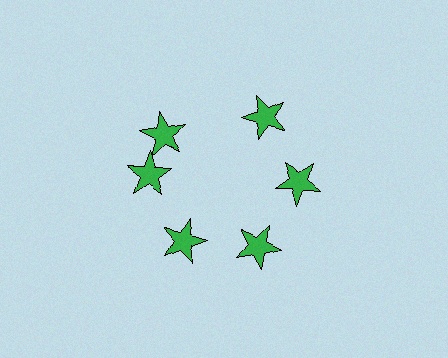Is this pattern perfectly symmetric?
No. The 6 green stars are arranged in a ring, but one element near the 11 o'clock position is rotated out of alignment along the ring, breaking the 6-fold rotational symmetry.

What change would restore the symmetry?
The symmetry would be restored by rotating it back into even spacing with its neighbors so that all 6 stars sit at equal angles and equal distance from the center.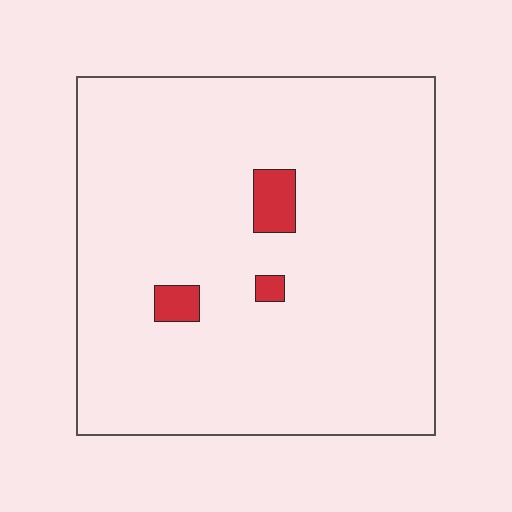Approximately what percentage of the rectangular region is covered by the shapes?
Approximately 5%.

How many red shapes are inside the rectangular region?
3.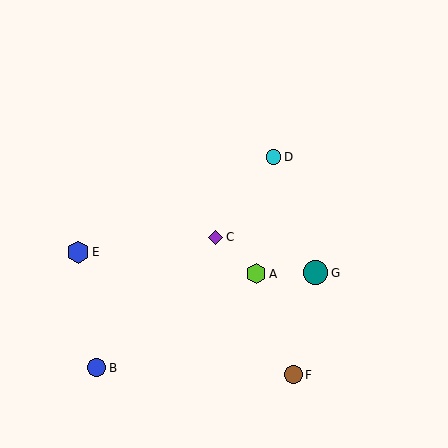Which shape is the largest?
The teal circle (labeled G) is the largest.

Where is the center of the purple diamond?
The center of the purple diamond is at (216, 237).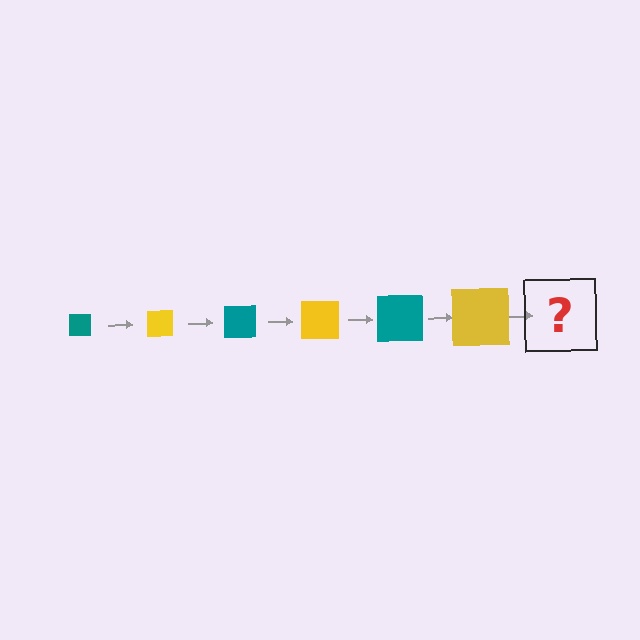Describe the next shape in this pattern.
It should be a teal square, larger than the previous one.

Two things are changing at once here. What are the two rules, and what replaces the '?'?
The two rules are that the square grows larger each step and the color cycles through teal and yellow. The '?' should be a teal square, larger than the previous one.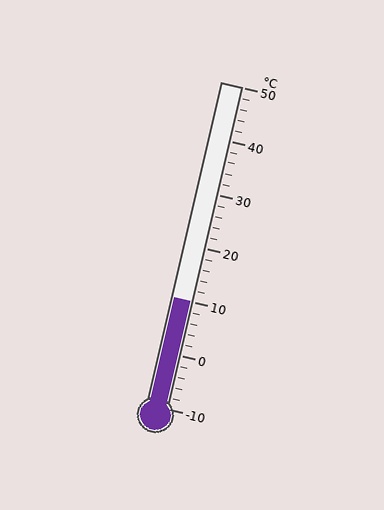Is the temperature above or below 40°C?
The temperature is below 40°C.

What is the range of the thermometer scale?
The thermometer scale ranges from -10°C to 50°C.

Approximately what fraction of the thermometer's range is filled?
The thermometer is filled to approximately 35% of its range.